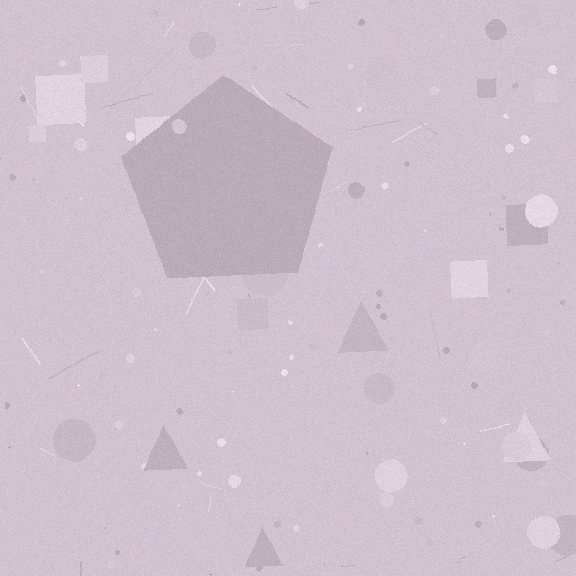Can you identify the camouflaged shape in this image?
The camouflaged shape is a pentagon.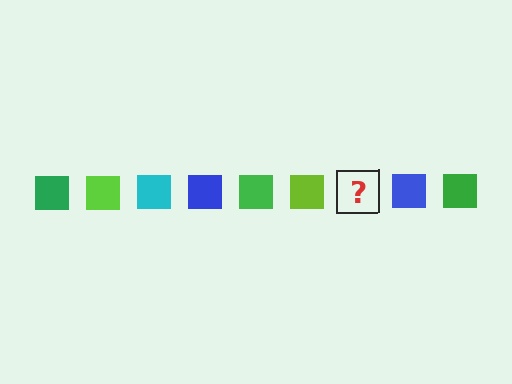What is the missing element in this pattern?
The missing element is a cyan square.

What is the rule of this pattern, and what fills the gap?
The rule is that the pattern cycles through green, lime, cyan, blue squares. The gap should be filled with a cyan square.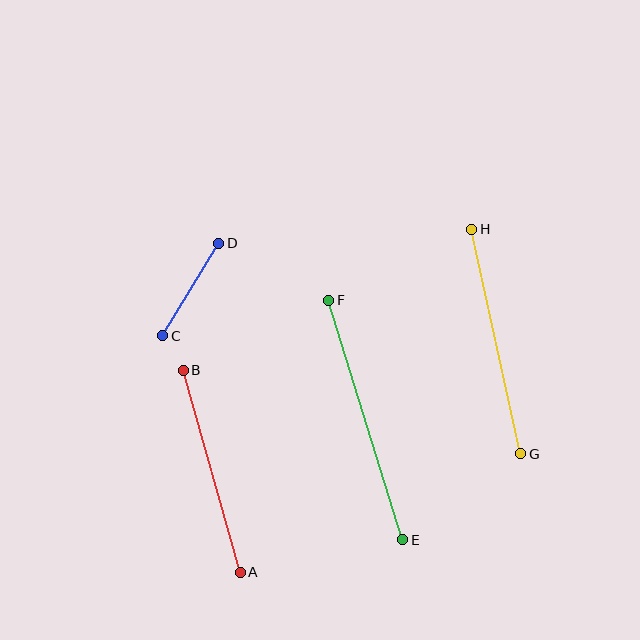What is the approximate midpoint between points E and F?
The midpoint is at approximately (366, 420) pixels.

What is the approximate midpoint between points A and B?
The midpoint is at approximately (212, 471) pixels.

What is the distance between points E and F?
The distance is approximately 251 pixels.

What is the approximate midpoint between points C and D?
The midpoint is at approximately (191, 290) pixels.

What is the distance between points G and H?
The distance is approximately 230 pixels.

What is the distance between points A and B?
The distance is approximately 210 pixels.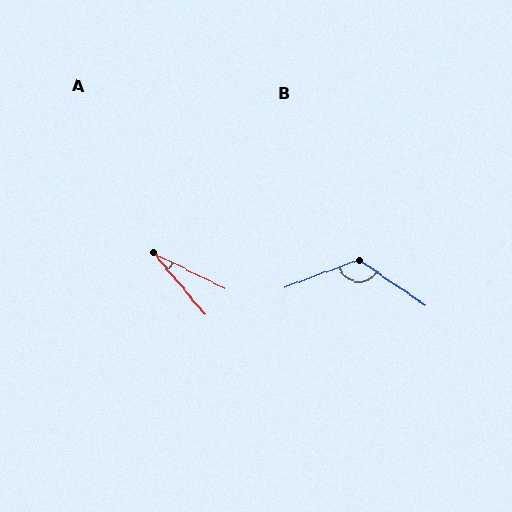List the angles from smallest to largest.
A (24°), B (126°).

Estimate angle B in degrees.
Approximately 126 degrees.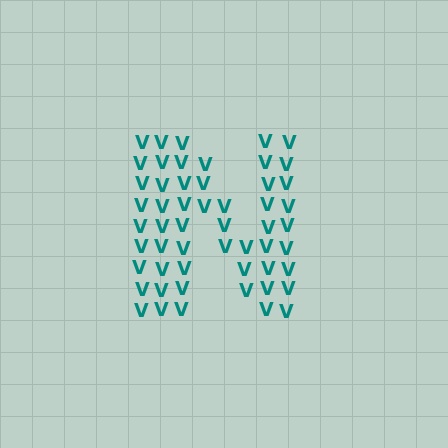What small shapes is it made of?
It is made of small letter V's.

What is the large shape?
The large shape is the letter N.